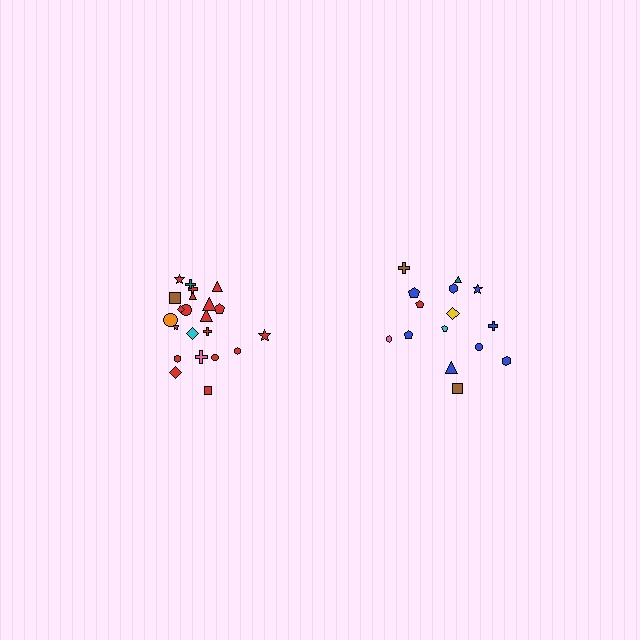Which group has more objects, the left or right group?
The left group.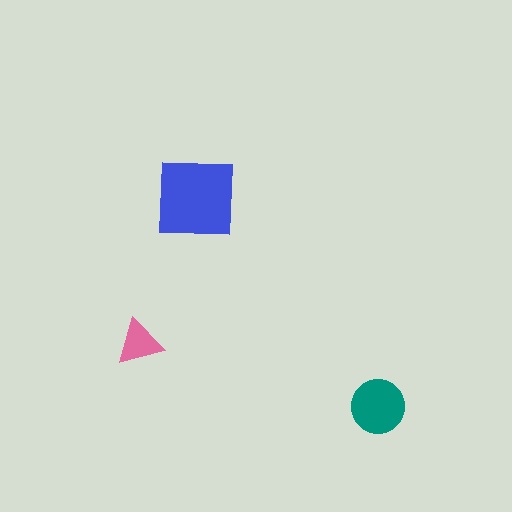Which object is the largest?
The blue square.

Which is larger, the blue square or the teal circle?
The blue square.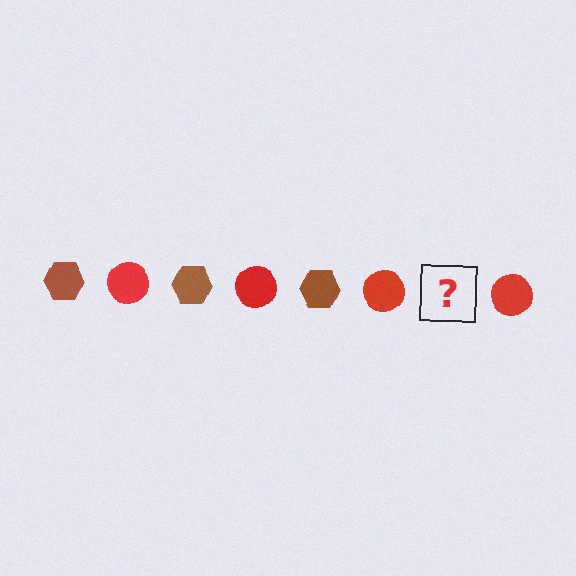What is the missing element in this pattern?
The missing element is a brown hexagon.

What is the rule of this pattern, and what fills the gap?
The rule is that the pattern alternates between brown hexagon and red circle. The gap should be filled with a brown hexagon.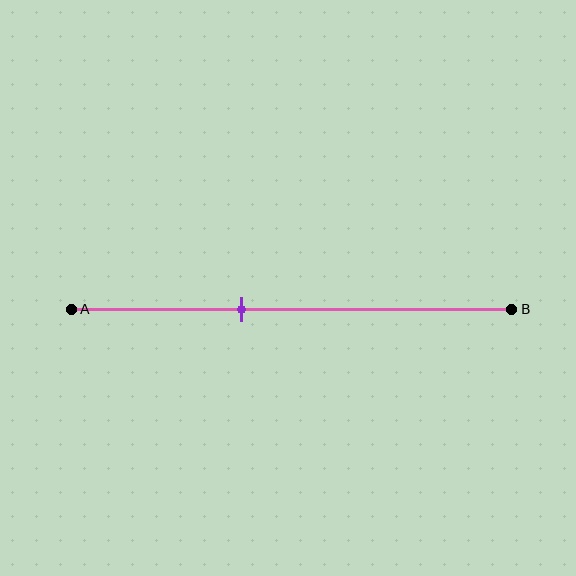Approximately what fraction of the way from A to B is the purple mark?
The purple mark is approximately 40% of the way from A to B.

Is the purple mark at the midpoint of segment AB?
No, the mark is at about 40% from A, not at the 50% midpoint.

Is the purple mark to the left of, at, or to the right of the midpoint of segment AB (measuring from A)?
The purple mark is to the left of the midpoint of segment AB.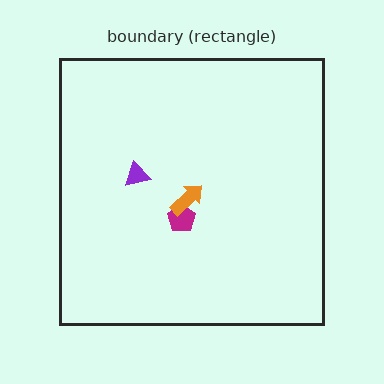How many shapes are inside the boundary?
3 inside, 0 outside.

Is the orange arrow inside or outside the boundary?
Inside.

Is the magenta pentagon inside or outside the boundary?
Inside.